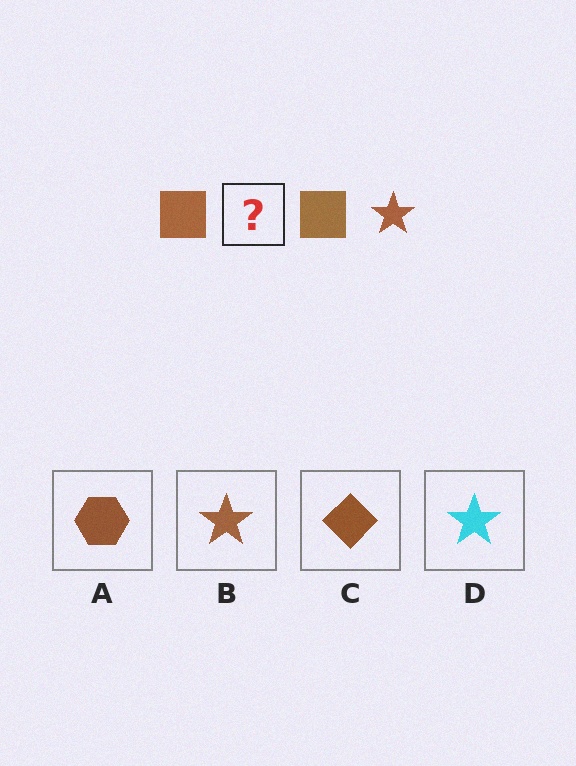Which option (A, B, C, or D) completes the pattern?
B.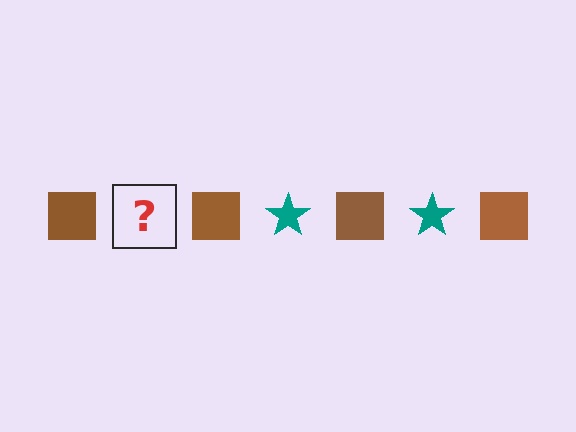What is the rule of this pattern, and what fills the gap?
The rule is that the pattern alternates between brown square and teal star. The gap should be filled with a teal star.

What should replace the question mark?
The question mark should be replaced with a teal star.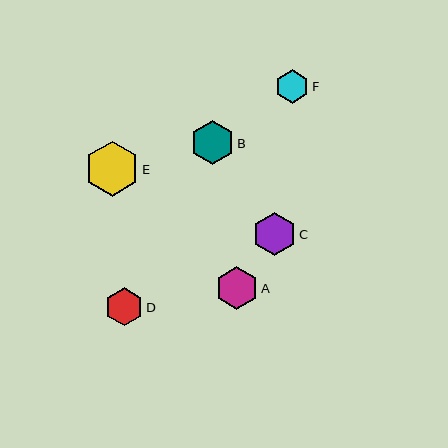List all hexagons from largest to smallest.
From largest to smallest: E, B, C, A, D, F.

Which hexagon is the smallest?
Hexagon F is the smallest with a size of approximately 33 pixels.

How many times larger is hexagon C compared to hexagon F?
Hexagon C is approximately 1.3 times the size of hexagon F.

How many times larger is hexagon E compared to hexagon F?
Hexagon E is approximately 1.6 times the size of hexagon F.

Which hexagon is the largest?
Hexagon E is the largest with a size of approximately 55 pixels.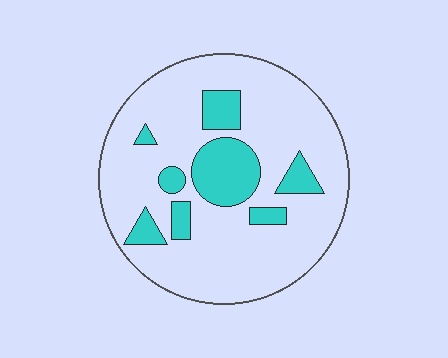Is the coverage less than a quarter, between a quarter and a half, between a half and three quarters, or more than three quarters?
Less than a quarter.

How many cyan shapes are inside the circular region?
8.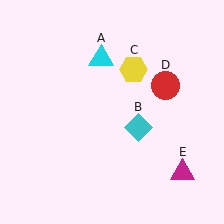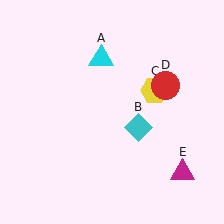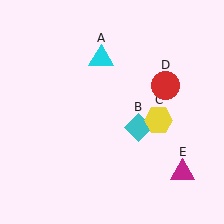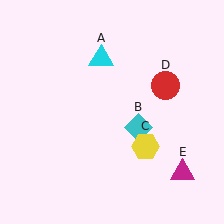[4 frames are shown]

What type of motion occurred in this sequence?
The yellow hexagon (object C) rotated clockwise around the center of the scene.